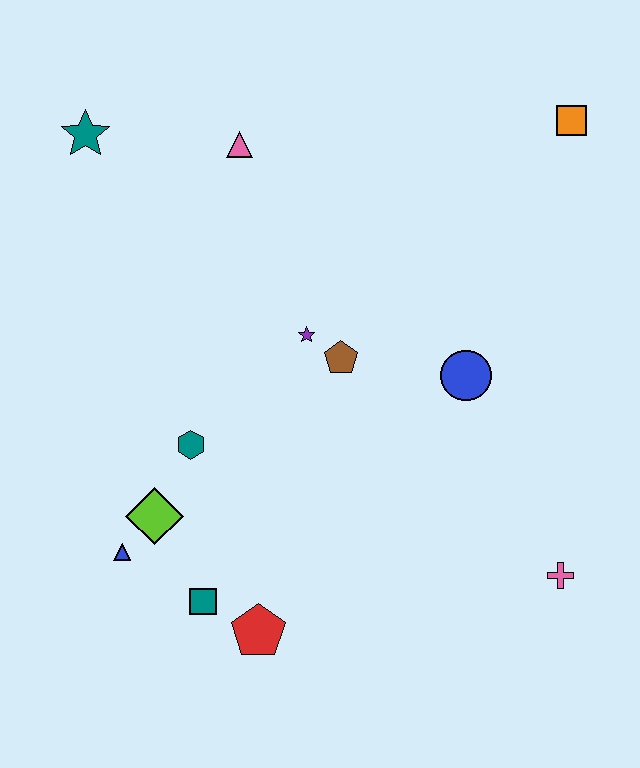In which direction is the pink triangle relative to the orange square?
The pink triangle is to the left of the orange square.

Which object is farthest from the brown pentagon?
The teal star is farthest from the brown pentagon.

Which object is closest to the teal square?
The red pentagon is closest to the teal square.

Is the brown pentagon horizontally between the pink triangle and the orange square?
Yes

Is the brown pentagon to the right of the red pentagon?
Yes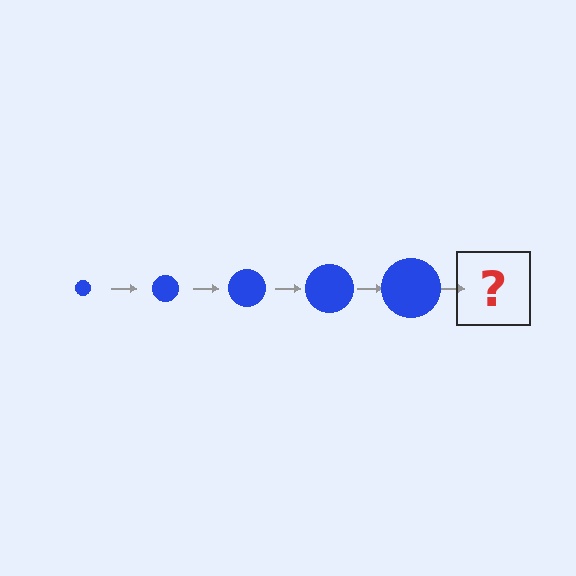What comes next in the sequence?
The next element should be a blue circle, larger than the previous one.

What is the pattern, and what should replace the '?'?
The pattern is that the circle gets progressively larger each step. The '?' should be a blue circle, larger than the previous one.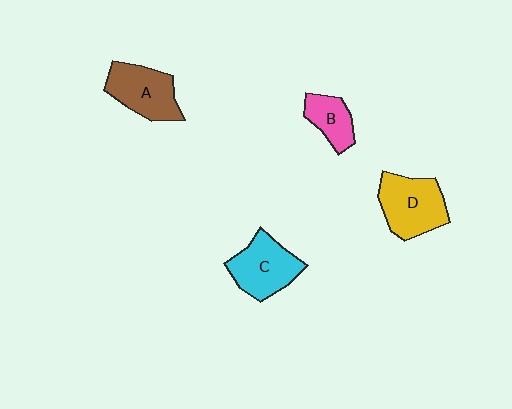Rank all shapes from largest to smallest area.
From largest to smallest: D (yellow), C (cyan), A (brown), B (pink).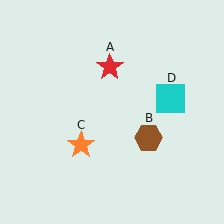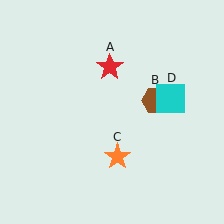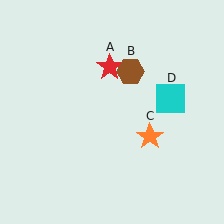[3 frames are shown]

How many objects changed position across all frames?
2 objects changed position: brown hexagon (object B), orange star (object C).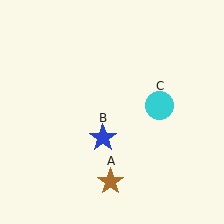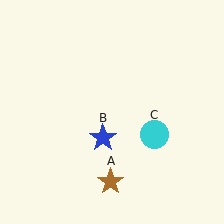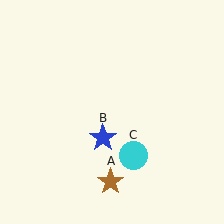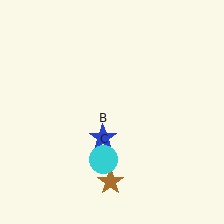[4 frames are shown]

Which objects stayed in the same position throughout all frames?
Brown star (object A) and blue star (object B) remained stationary.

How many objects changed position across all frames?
1 object changed position: cyan circle (object C).